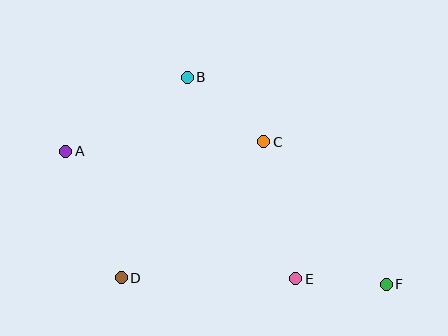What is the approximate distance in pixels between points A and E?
The distance between A and E is approximately 263 pixels.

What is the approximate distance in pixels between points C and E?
The distance between C and E is approximately 141 pixels.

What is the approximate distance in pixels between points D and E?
The distance between D and E is approximately 175 pixels.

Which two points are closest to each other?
Points E and F are closest to each other.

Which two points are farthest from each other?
Points A and F are farthest from each other.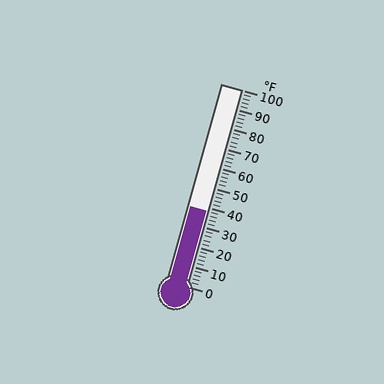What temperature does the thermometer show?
The thermometer shows approximately 38°F.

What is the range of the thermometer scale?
The thermometer scale ranges from 0°F to 100°F.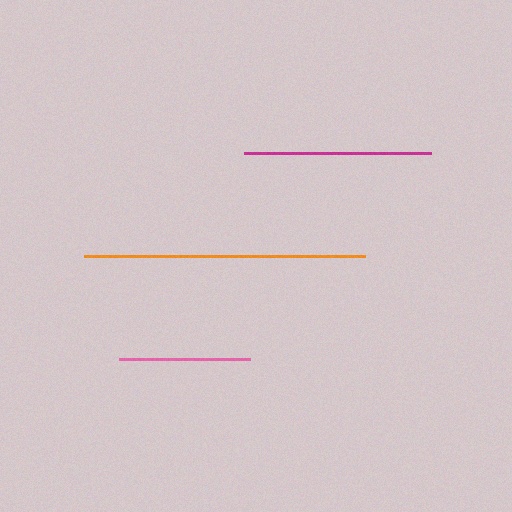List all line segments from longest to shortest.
From longest to shortest: orange, magenta, pink.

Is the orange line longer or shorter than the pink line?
The orange line is longer than the pink line.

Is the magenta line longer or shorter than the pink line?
The magenta line is longer than the pink line.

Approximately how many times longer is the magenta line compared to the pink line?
The magenta line is approximately 1.4 times the length of the pink line.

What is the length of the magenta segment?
The magenta segment is approximately 187 pixels long.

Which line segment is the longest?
The orange line is the longest at approximately 281 pixels.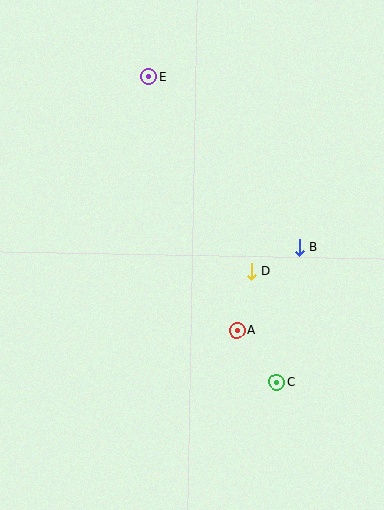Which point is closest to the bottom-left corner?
Point A is closest to the bottom-left corner.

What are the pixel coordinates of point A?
Point A is at (237, 330).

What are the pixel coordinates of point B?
Point B is at (299, 247).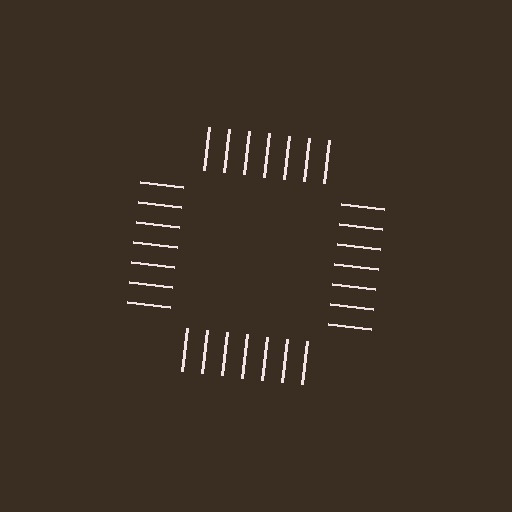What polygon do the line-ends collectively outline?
An illusory square — the line segments terminate on its edges but no continuous stroke is drawn.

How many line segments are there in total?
28 — 7 along each of the 4 edges.